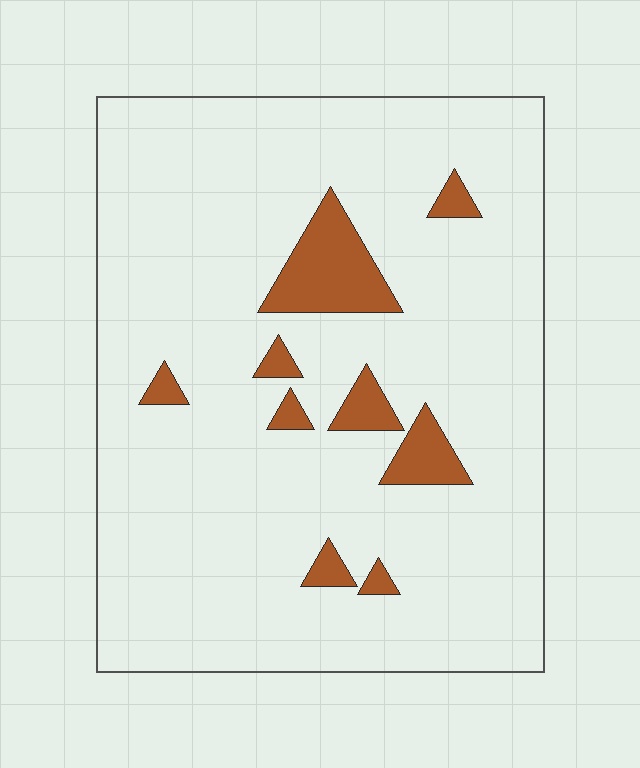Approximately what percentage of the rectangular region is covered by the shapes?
Approximately 10%.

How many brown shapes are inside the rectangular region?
9.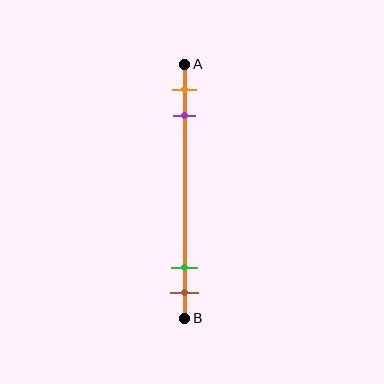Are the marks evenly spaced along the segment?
No, the marks are not evenly spaced.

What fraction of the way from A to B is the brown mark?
The brown mark is approximately 90% (0.9) of the way from A to B.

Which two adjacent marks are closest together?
The green and brown marks are the closest adjacent pair.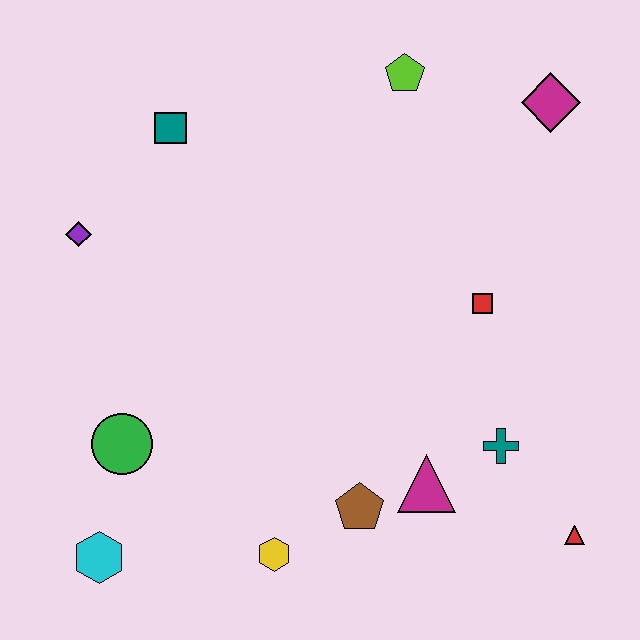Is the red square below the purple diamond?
Yes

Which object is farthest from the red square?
The cyan hexagon is farthest from the red square.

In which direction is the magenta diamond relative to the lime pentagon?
The magenta diamond is to the right of the lime pentagon.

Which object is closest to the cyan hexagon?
The green circle is closest to the cyan hexagon.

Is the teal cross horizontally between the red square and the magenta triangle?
No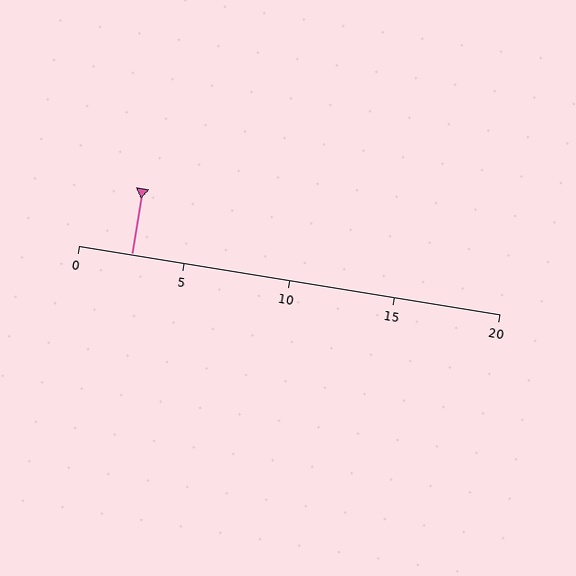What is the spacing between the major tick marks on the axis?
The major ticks are spaced 5 apart.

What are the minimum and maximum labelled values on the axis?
The axis runs from 0 to 20.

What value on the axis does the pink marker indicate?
The marker indicates approximately 2.5.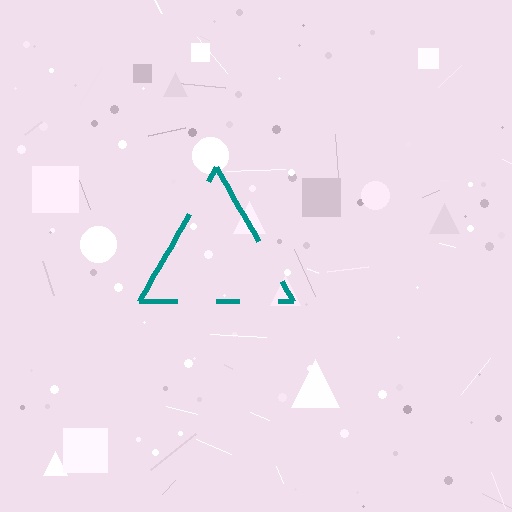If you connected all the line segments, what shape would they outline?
They would outline a triangle.